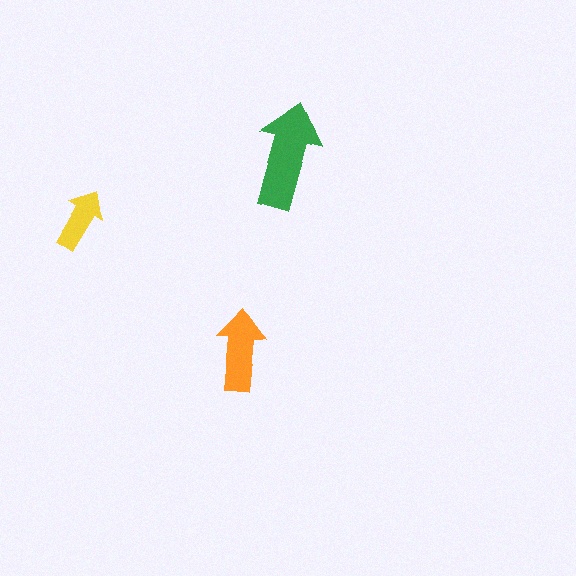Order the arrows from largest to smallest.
the green one, the orange one, the yellow one.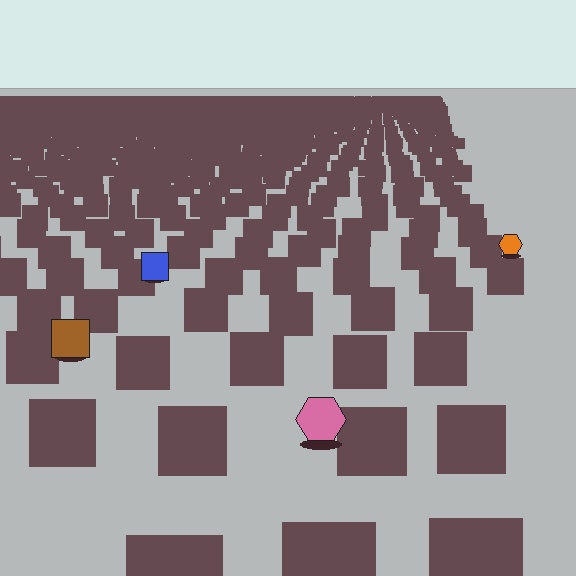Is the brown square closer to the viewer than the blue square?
Yes. The brown square is closer — you can tell from the texture gradient: the ground texture is coarser near it.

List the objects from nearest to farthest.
From nearest to farthest: the pink hexagon, the brown square, the blue square, the orange hexagon.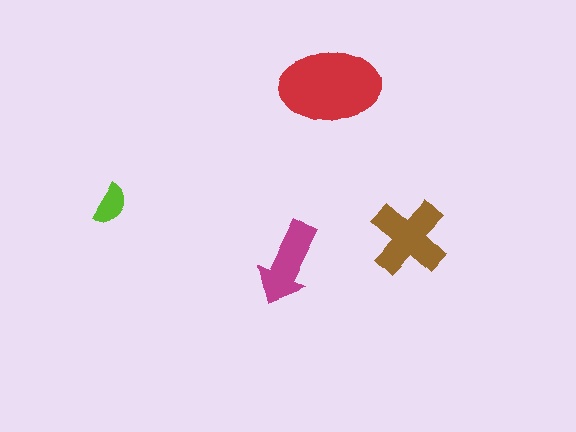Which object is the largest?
The red ellipse.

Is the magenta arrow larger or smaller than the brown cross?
Smaller.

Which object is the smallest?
The lime semicircle.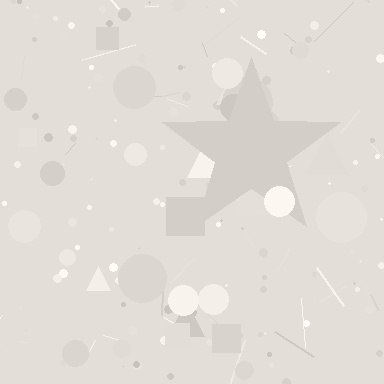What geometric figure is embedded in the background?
A star is embedded in the background.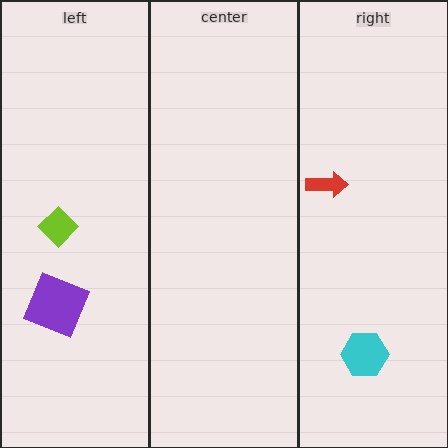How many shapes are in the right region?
2.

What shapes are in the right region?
The cyan hexagon, the red arrow.